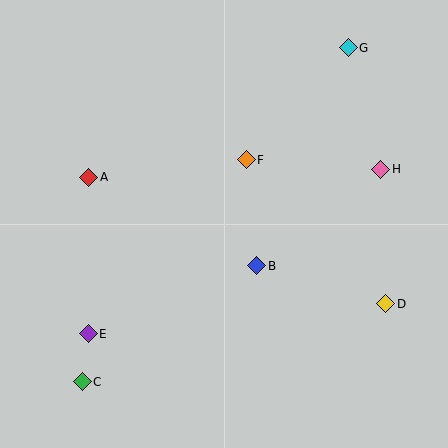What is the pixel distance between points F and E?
The distance between F and E is 235 pixels.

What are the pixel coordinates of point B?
Point B is at (257, 266).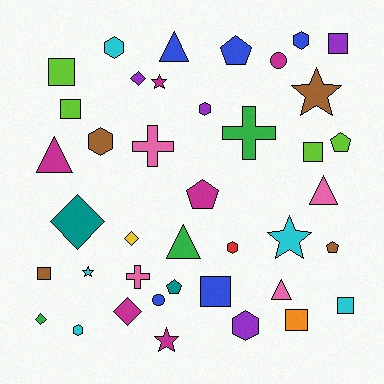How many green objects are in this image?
There are 3 green objects.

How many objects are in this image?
There are 40 objects.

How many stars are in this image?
There are 5 stars.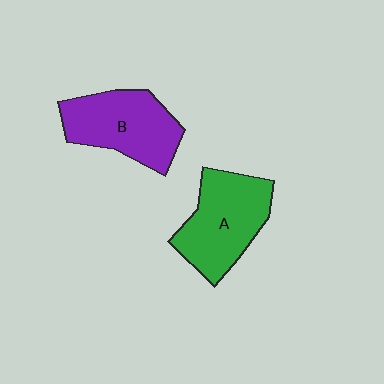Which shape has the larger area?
Shape A (green).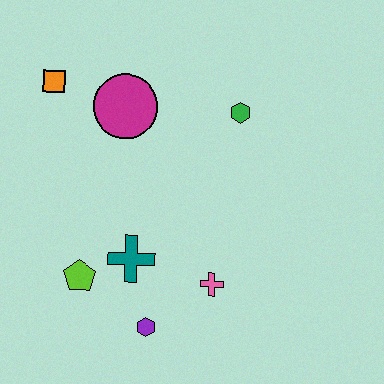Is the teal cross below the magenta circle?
Yes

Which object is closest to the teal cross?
The lime pentagon is closest to the teal cross.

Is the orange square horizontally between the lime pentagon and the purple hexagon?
No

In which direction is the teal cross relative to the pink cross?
The teal cross is to the left of the pink cross.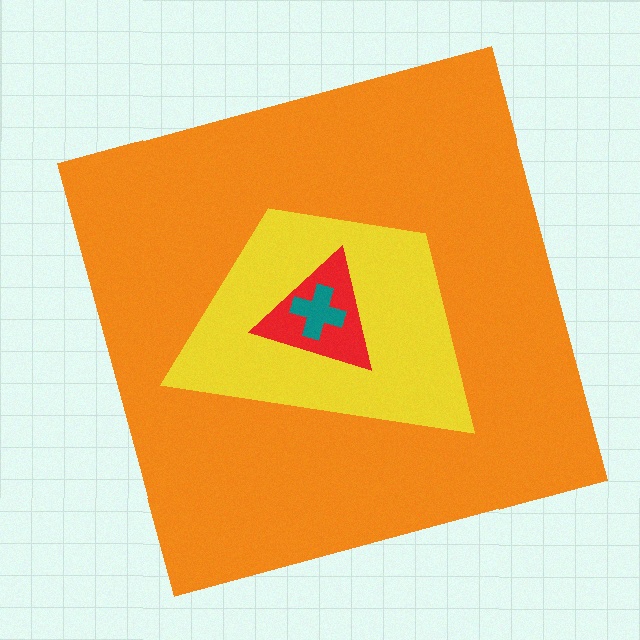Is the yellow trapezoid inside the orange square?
Yes.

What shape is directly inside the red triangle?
The teal cross.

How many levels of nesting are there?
4.